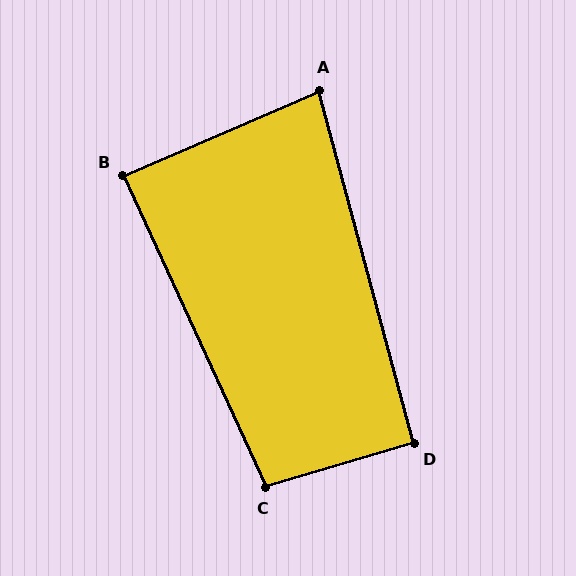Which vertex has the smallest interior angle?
A, at approximately 82 degrees.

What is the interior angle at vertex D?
Approximately 91 degrees (approximately right).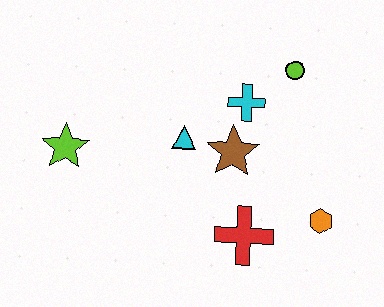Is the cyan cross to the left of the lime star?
No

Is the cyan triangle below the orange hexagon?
No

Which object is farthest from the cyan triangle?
The orange hexagon is farthest from the cyan triangle.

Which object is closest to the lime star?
The cyan triangle is closest to the lime star.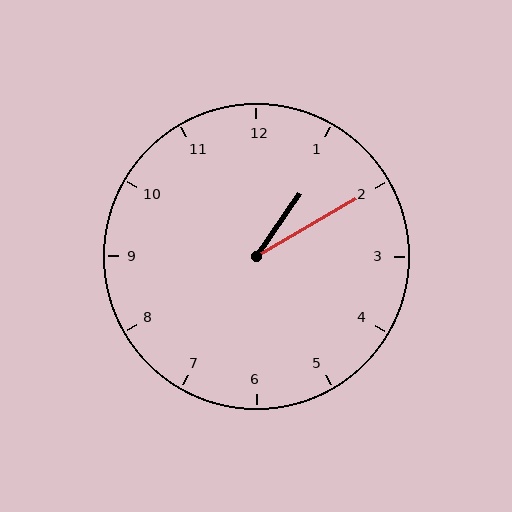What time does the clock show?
1:10.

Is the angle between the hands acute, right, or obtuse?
It is acute.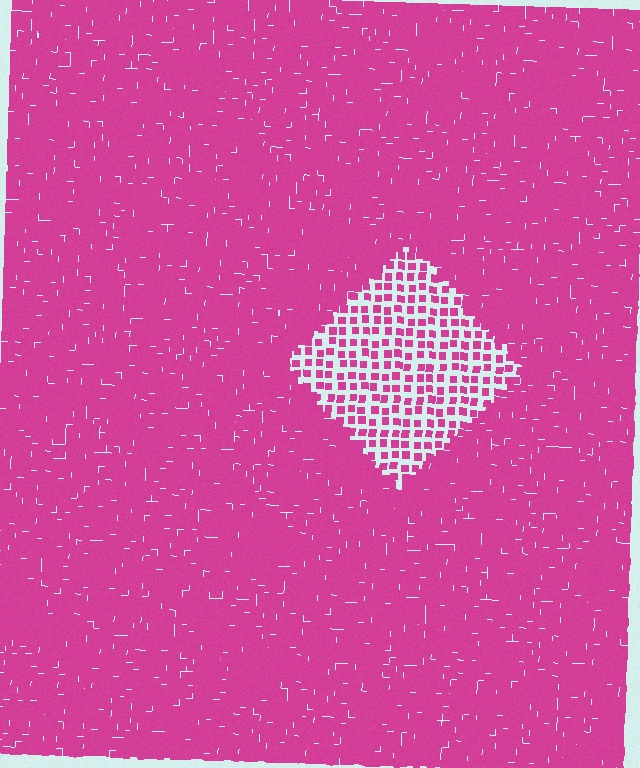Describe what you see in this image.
The image contains small magenta elements arranged at two different densities. A diamond-shaped region is visible where the elements are less densely packed than the surrounding area.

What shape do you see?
I see a diamond.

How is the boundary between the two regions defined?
The boundary is defined by a change in element density (approximately 2.7x ratio). All elements are the same color, size, and shape.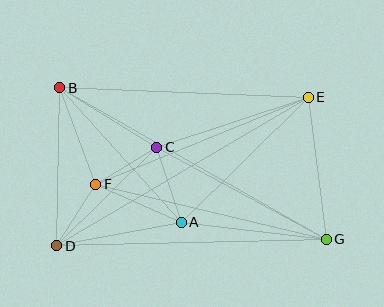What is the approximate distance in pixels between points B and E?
The distance between B and E is approximately 249 pixels.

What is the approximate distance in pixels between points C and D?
The distance between C and D is approximately 141 pixels.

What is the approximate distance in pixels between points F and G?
The distance between F and G is approximately 237 pixels.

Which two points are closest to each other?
Points C and F are closest to each other.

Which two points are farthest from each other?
Points B and G are farthest from each other.